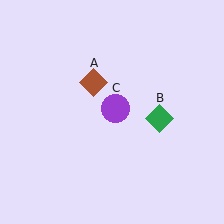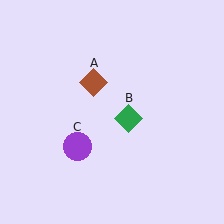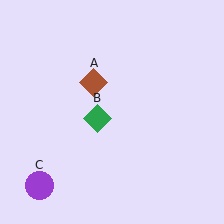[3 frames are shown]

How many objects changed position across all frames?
2 objects changed position: green diamond (object B), purple circle (object C).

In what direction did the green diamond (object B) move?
The green diamond (object B) moved left.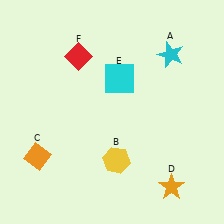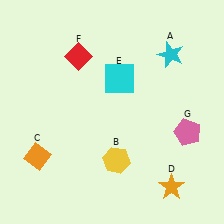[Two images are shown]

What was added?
A pink pentagon (G) was added in Image 2.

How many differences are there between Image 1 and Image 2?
There is 1 difference between the two images.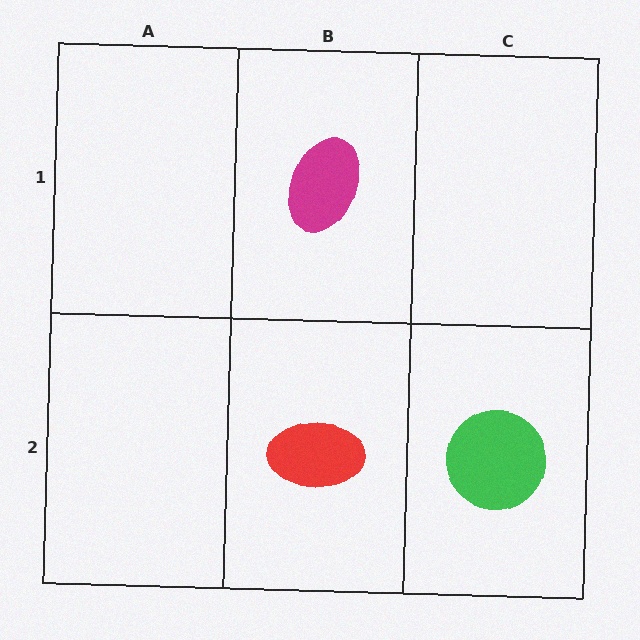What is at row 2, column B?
A red ellipse.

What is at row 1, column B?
A magenta ellipse.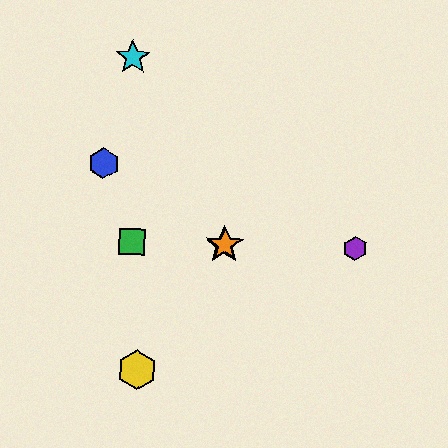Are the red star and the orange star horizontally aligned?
Yes, both are at y≈245.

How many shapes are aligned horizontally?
4 shapes (the red star, the green square, the purple hexagon, the orange star) are aligned horizontally.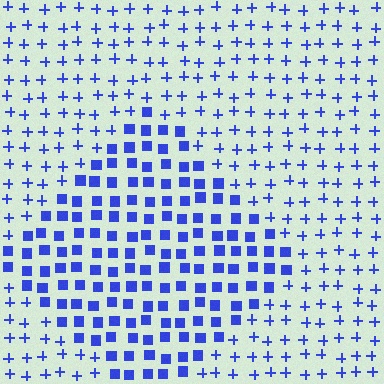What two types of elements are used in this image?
The image uses squares inside the diamond region and plus signs outside it.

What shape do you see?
I see a diamond.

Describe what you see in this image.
The image is filled with small blue elements arranged in a uniform grid. A diamond-shaped region contains squares, while the surrounding area contains plus signs. The boundary is defined purely by the change in element shape.